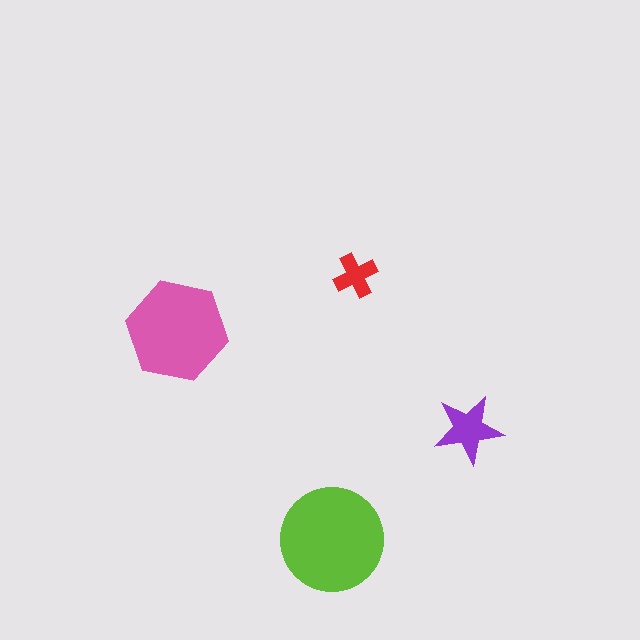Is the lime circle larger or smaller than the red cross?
Larger.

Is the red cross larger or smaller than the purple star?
Smaller.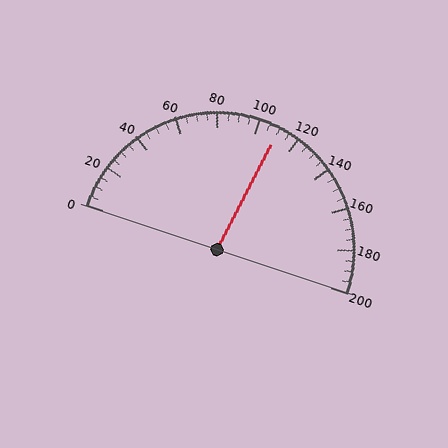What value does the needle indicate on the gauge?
The needle indicates approximately 110.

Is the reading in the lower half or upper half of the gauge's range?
The reading is in the upper half of the range (0 to 200).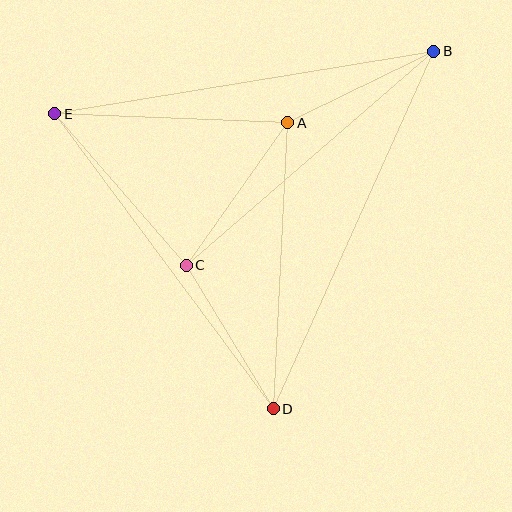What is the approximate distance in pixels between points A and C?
The distance between A and C is approximately 175 pixels.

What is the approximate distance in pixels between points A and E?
The distance between A and E is approximately 233 pixels.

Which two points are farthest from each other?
Points B and D are farthest from each other.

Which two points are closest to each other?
Points A and B are closest to each other.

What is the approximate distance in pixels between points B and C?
The distance between B and C is approximately 328 pixels.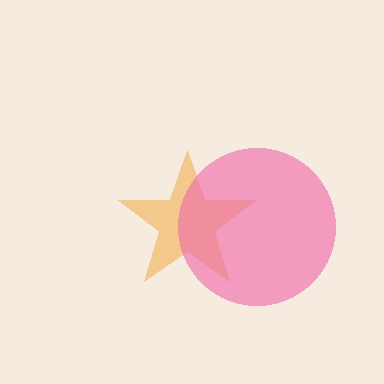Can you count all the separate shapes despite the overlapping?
Yes, there are 2 separate shapes.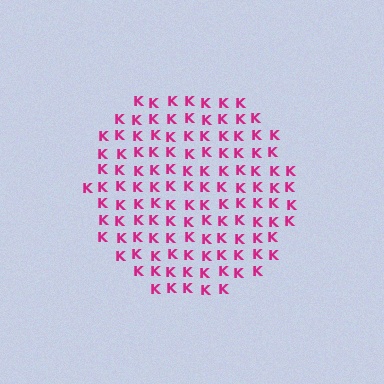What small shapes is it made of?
It is made of small letter K's.